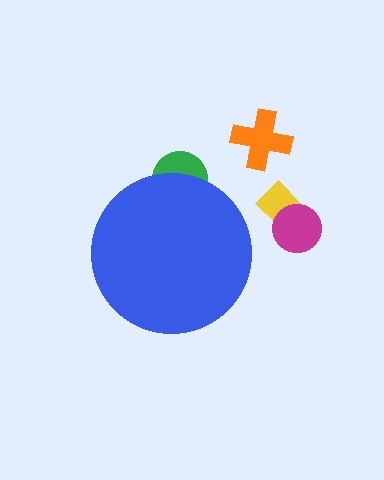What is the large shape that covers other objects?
A blue circle.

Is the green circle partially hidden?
Yes, the green circle is partially hidden behind the blue circle.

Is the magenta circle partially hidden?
No, the magenta circle is fully visible.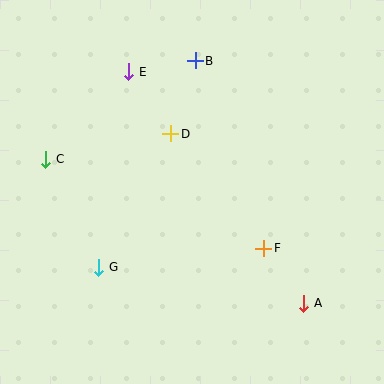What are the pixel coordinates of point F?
Point F is at (264, 248).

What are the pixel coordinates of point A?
Point A is at (304, 303).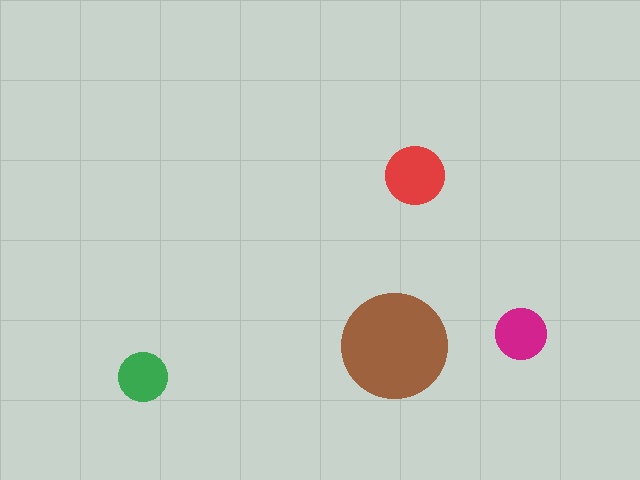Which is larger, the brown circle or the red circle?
The brown one.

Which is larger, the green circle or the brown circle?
The brown one.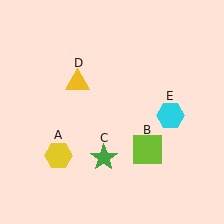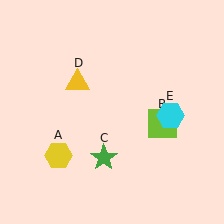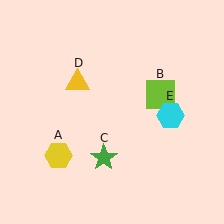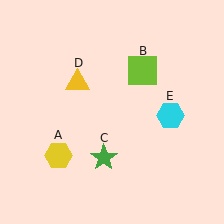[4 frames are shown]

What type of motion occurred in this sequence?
The lime square (object B) rotated counterclockwise around the center of the scene.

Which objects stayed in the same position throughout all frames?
Yellow hexagon (object A) and green star (object C) and yellow triangle (object D) and cyan hexagon (object E) remained stationary.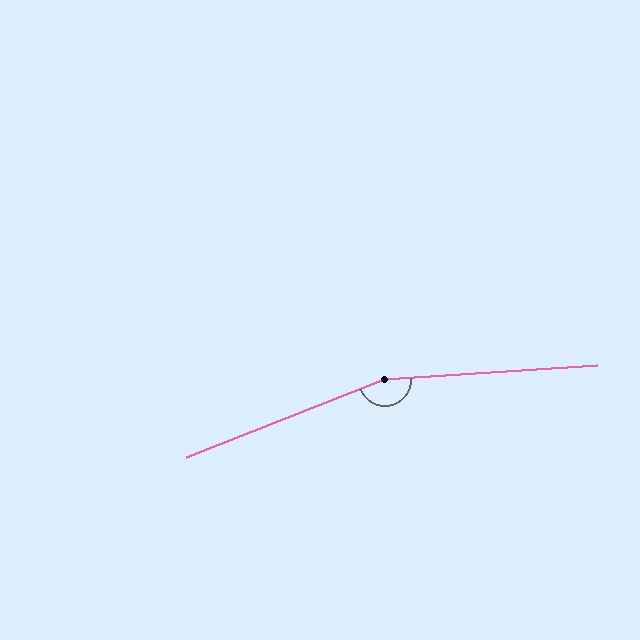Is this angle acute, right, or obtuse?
It is obtuse.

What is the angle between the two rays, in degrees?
Approximately 163 degrees.